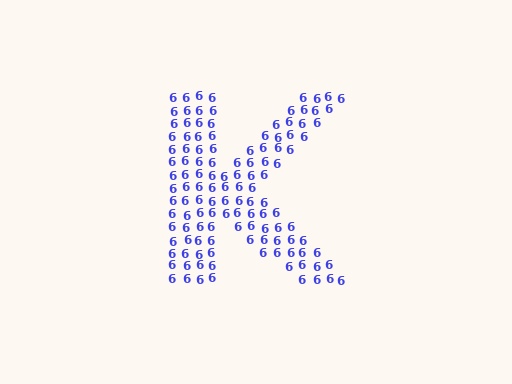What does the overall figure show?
The overall figure shows the letter K.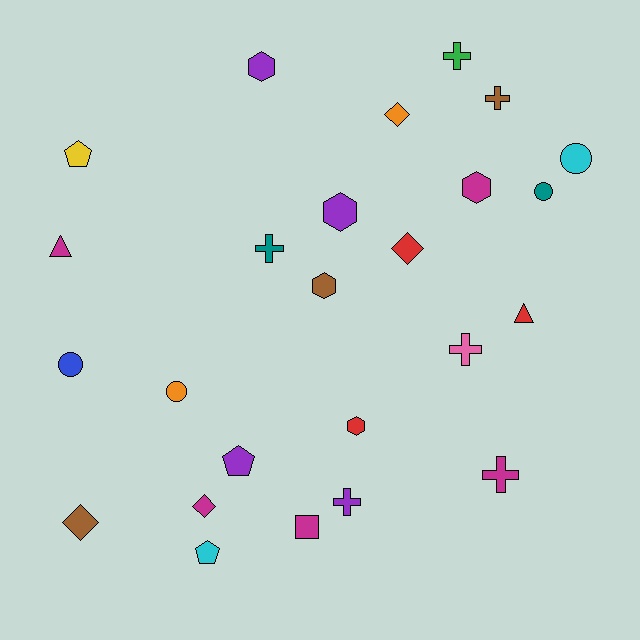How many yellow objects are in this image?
There is 1 yellow object.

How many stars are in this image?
There are no stars.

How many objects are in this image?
There are 25 objects.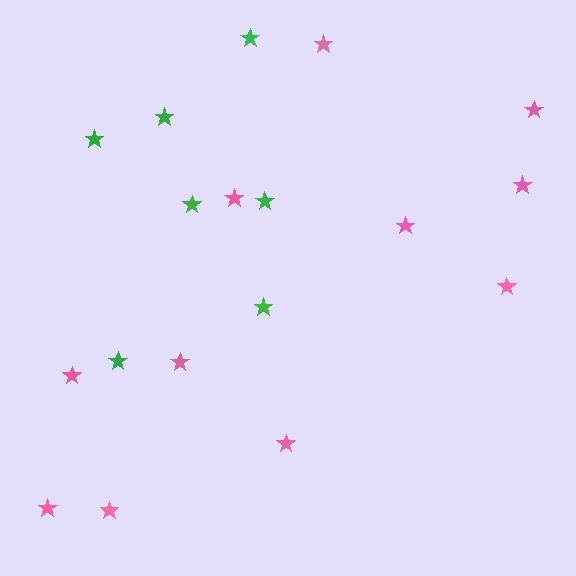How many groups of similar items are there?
There are 2 groups: one group of pink stars (11) and one group of green stars (7).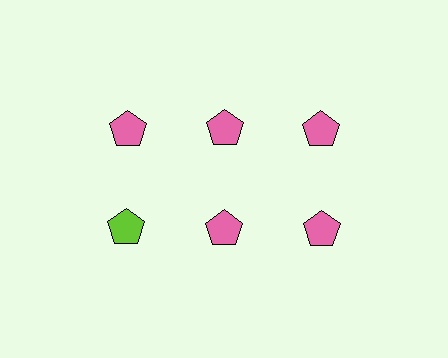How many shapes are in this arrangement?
There are 6 shapes arranged in a grid pattern.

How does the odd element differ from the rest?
It has a different color: lime instead of pink.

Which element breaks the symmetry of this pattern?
The lime pentagon in the second row, leftmost column breaks the symmetry. All other shapes are pink pentagons.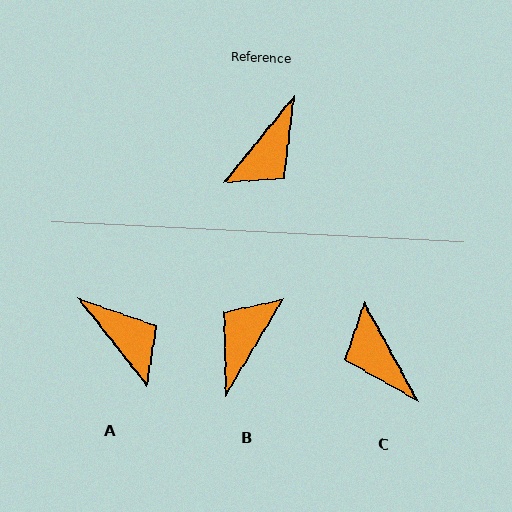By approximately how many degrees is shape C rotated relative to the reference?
Approximately 113 degrees clockwise.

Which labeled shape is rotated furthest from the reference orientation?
B, about 171 degrees away.